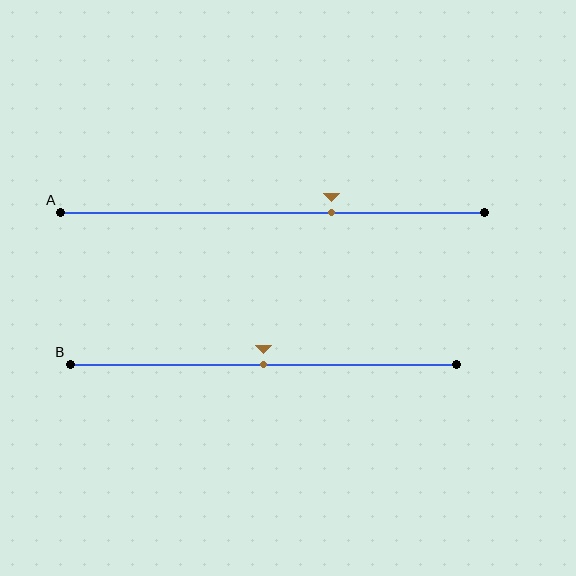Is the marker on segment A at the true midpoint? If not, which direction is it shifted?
No, the marker on segment A is shifted to the right by about 14% of the segment length.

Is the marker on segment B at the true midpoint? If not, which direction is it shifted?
Yes, the marker on segment B is at the true midpoint.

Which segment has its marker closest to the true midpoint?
Segment B has its marker closest to the true midpoint.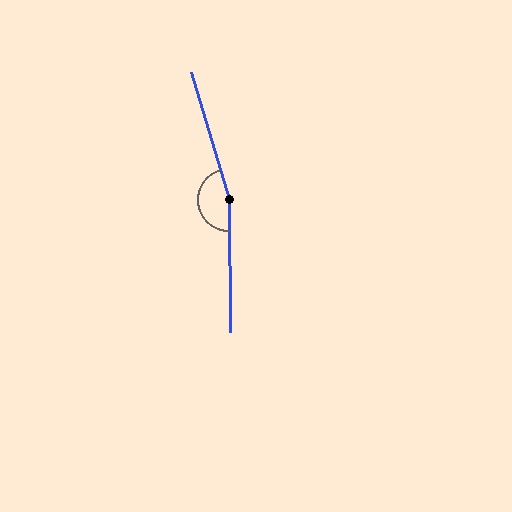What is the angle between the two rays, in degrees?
Approximately 164 degrees.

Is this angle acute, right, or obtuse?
It is obtuse.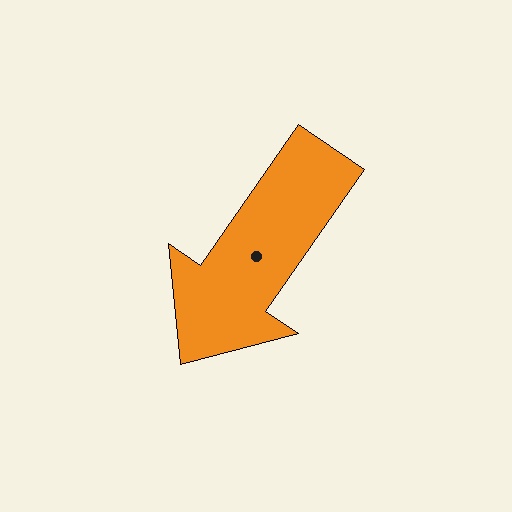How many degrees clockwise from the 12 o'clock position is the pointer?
Approximately 215 degrees.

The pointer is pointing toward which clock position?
Roughly 7 o'clock.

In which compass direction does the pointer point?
Southwest.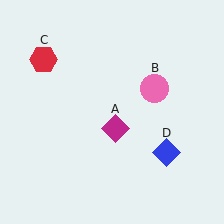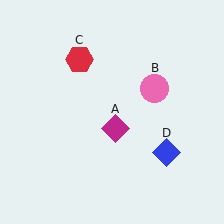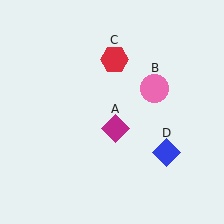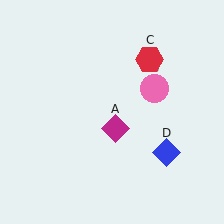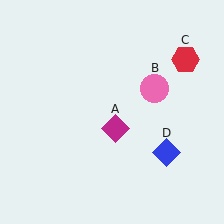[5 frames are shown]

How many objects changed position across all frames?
1 object changed position: red hexagon (object C).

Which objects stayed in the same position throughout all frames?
Magenta diamond (object A) and pink circle (object B) and blue diamond (object D) remained stationary.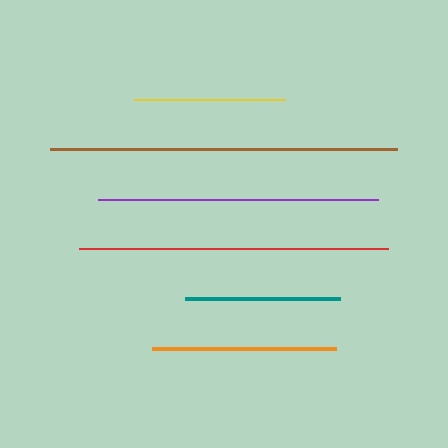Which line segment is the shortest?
The yellow line is the shortest at approximately 151 pixels.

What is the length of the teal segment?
The teal segment is approximately 155 pixels long.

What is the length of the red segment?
The red segment is approximately 310 pixels long.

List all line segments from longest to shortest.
From longest to shortest: brown, red, purple, orange, teal, yellow.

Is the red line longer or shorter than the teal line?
The red line is longer than the teal line.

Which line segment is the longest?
The brown line is the longest at approximately 346 pixels.